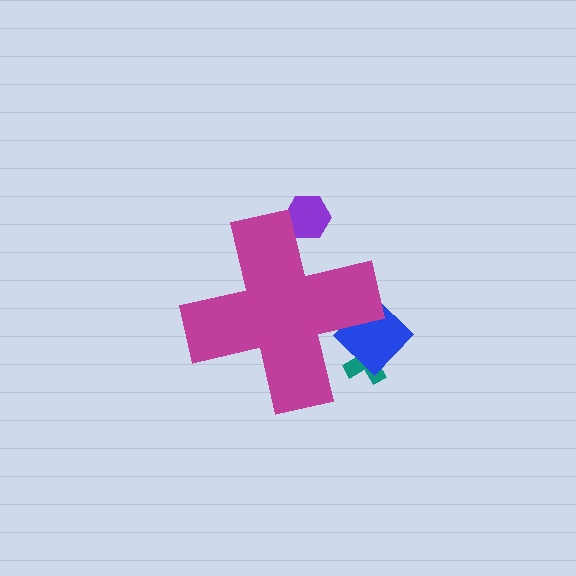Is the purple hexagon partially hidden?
Yes, the purple hexagon is partially hidden behind the magenta cross.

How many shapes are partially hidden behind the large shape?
3 shapes are partially hidden.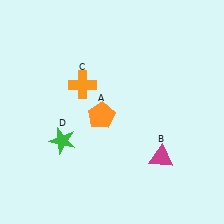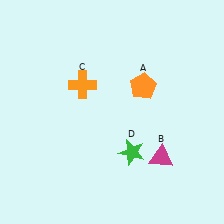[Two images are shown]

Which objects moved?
The objects that moved are: the orange pentagon (A), the green star (D).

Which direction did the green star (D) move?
The green star (D) moved right.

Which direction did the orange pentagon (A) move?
The orange pentagon (A) moved right.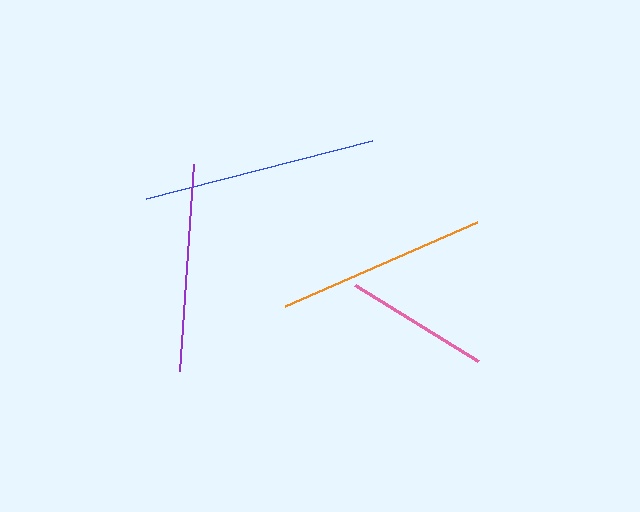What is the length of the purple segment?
The purple segment is approximately 208 pixels long.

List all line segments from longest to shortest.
From longest to shortest: blue, orange, purple, pink.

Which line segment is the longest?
The blue line is the longest at approximately 233 pixels.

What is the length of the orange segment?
The orange segment is approximately 210 pixels long.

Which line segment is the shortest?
The pink line is the shortest at approximately 144 pixels.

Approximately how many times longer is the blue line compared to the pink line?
The blue line is approximately 1.6 times the length of the pink line.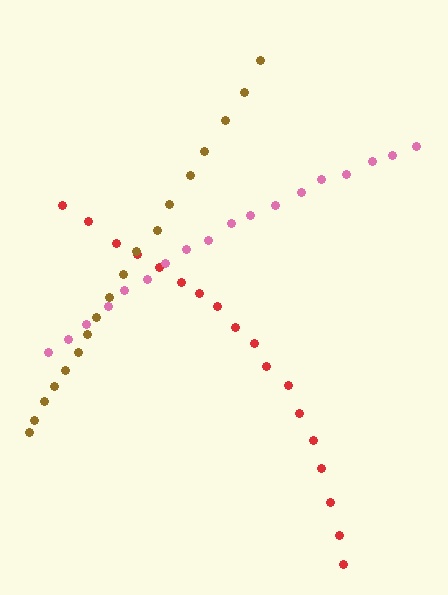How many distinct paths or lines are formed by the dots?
There are 3 distinct paths.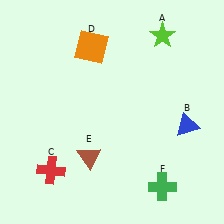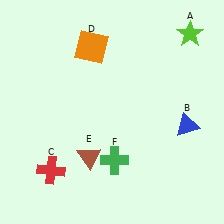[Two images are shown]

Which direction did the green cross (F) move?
The green cross (F) moved left.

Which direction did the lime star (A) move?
The lime star (A) moved right.